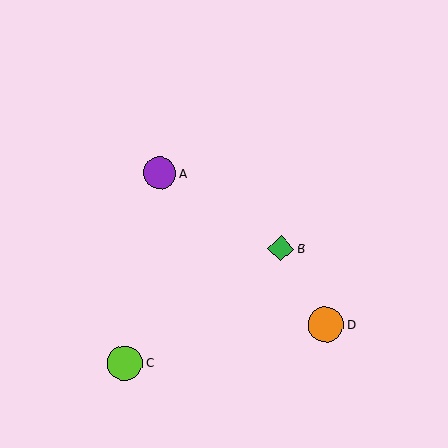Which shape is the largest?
The orange circle (labeled D) is the largest.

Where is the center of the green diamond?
The center of the green diamond is at (281, 248).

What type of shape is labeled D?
Shape D is an orange circle.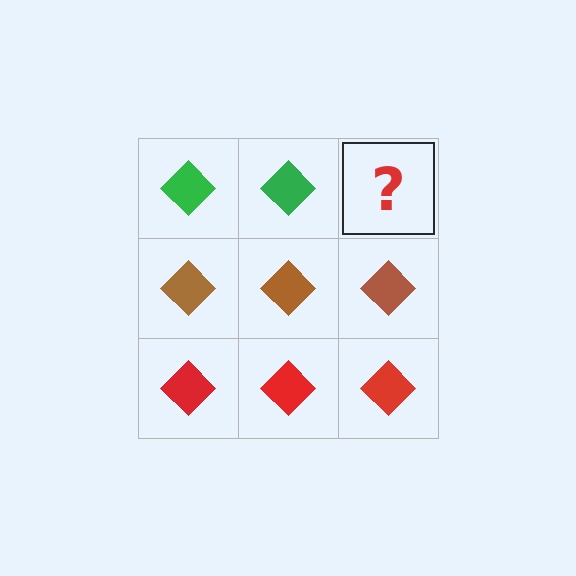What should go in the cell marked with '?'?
The missing cell should contain a green diamond.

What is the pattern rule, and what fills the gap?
The rule is that each row has a consistent color. The gap should be filled with a green diamond.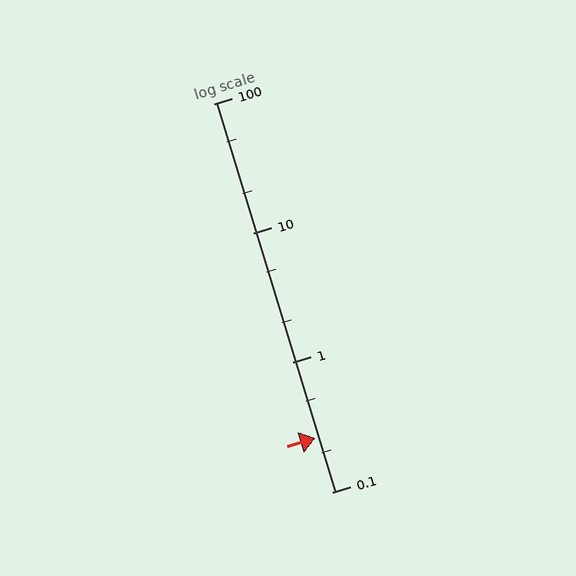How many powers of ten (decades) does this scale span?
The scale spans 3 decades, from 0.1 to 100.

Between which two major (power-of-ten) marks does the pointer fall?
The pointer is between 0.1 and 1.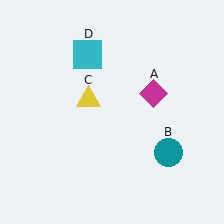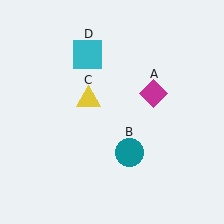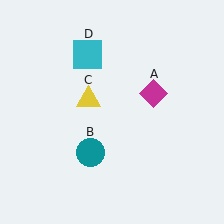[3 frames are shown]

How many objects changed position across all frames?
1 object changed position: teal circle (object B).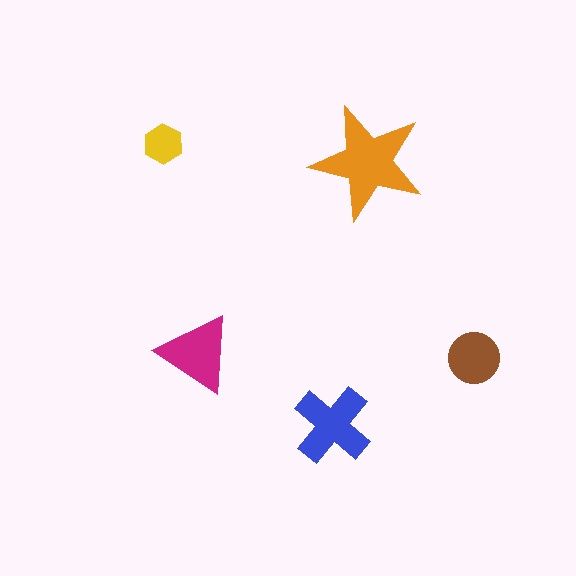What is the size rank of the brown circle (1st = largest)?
4th.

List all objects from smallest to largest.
The yellow hexagon, the brown circle, the magenta triangle, the blue cross, the orange star.